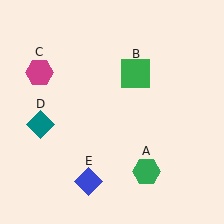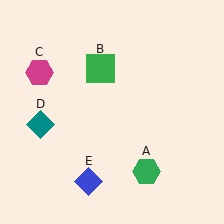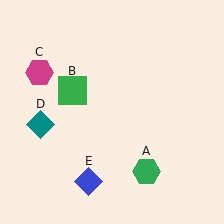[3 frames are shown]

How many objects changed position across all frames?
1 object changed position: green square (object B).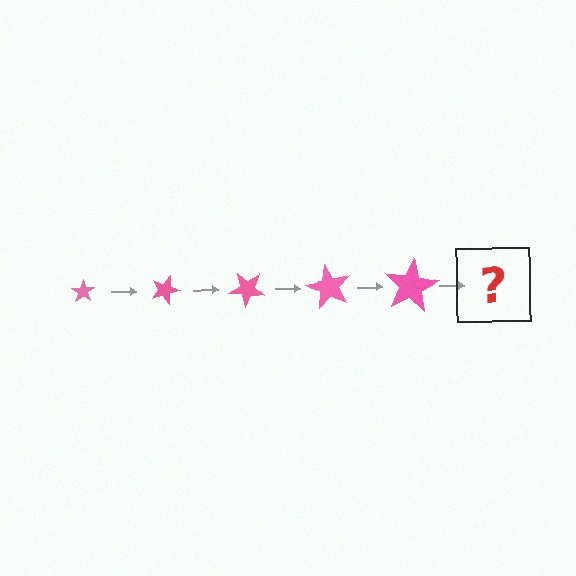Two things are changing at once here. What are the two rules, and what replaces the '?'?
The two rules are that the star grows larger each step and it rotates 20 degrees each step. The '?' should be a star, larger than the previous one and rotated 100 degrees from the start.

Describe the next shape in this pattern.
It should be a star, larger than the previous one and rotated 100 degrees from the start.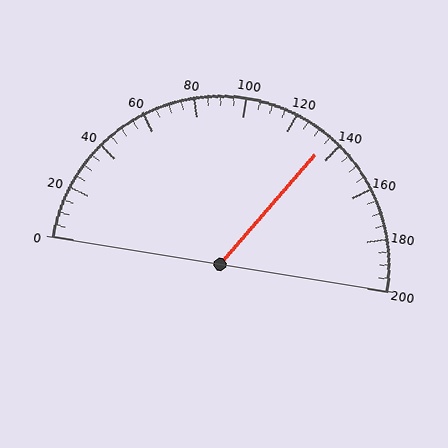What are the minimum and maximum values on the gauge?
The gauge ranges from 0 to 200.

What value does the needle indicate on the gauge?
The needle indicates approximately 135.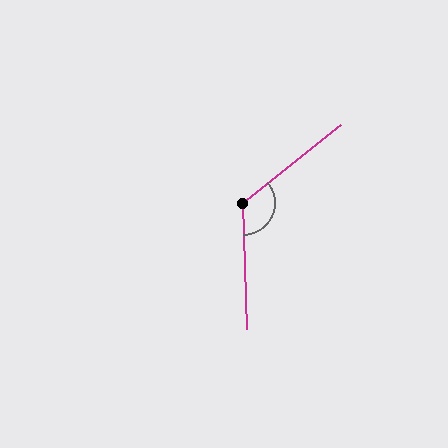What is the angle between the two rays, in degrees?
Approximately 127 degrees.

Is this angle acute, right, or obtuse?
It is obtuse.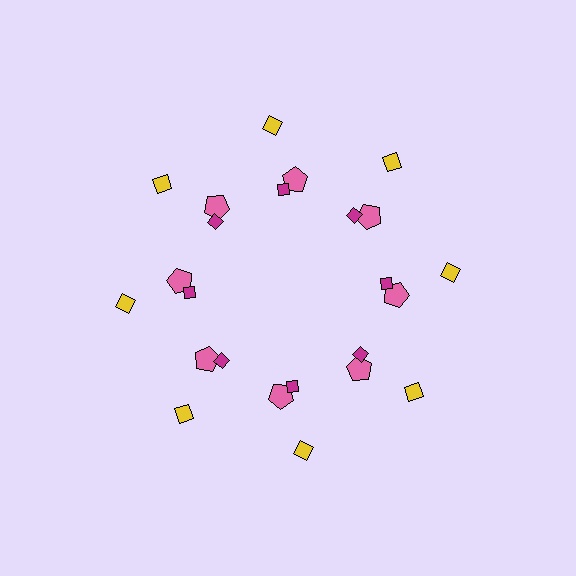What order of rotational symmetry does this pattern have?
This pattern has 8-fold rotational symmetry.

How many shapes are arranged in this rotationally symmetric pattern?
There are 24 shapes, arranged in 8 groups of 3.